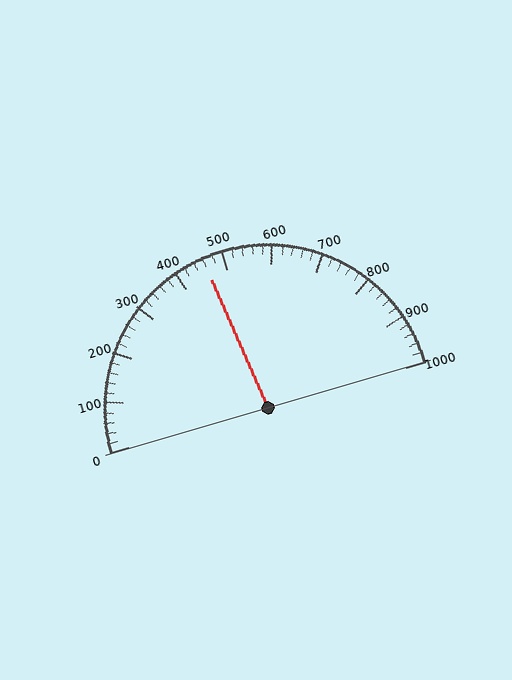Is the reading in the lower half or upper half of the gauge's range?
The reading is in the lower half of the range (0 to 1000).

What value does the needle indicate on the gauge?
The needle indicates approximately 460.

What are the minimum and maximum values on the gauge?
The gauge ranges from 0 to 1000.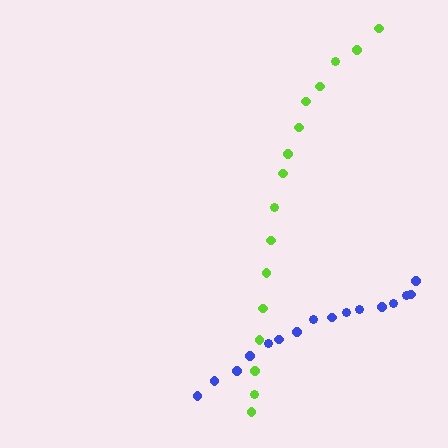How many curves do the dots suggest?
There are 2 distinct paths.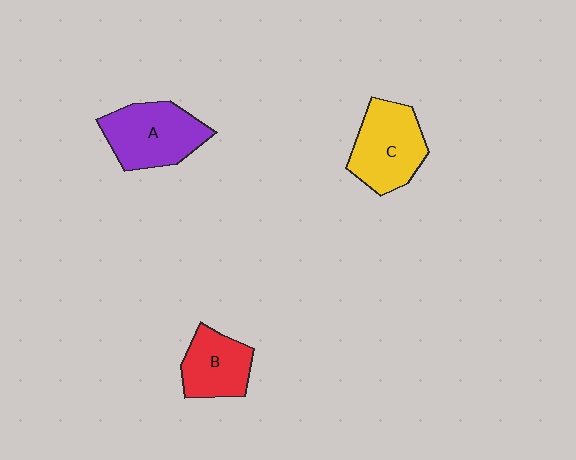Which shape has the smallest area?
Shape B (red).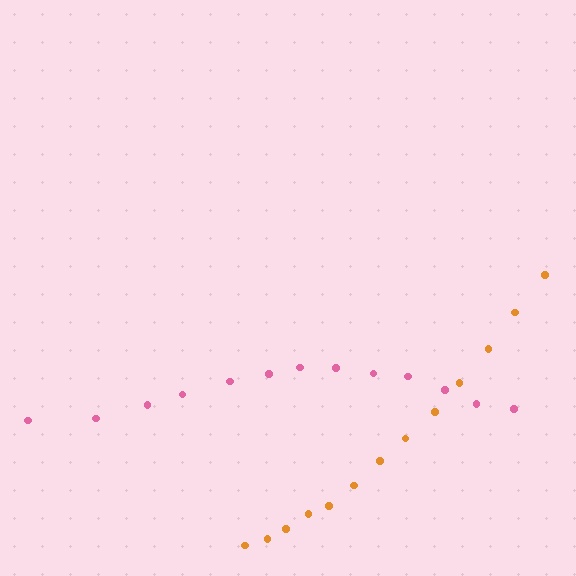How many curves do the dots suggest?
There are 2 distinct paths.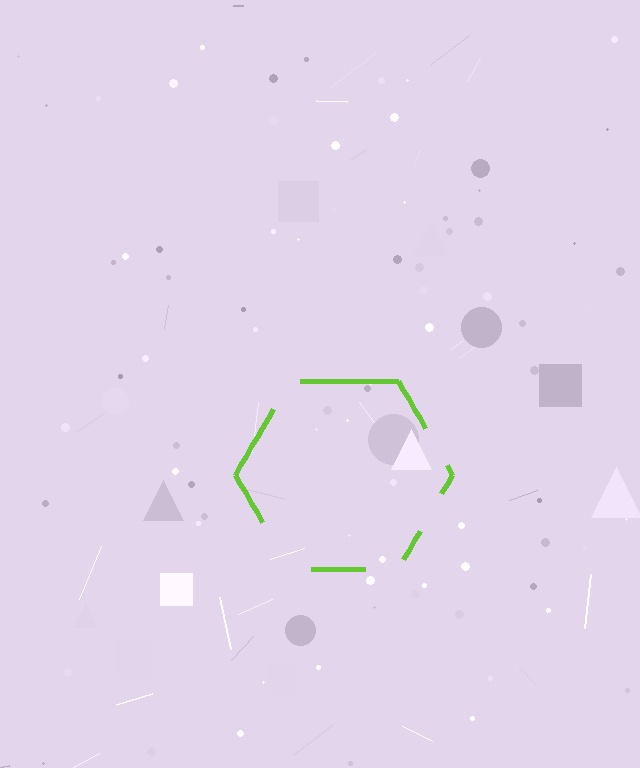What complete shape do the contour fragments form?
The contour fragments form a hexagon.